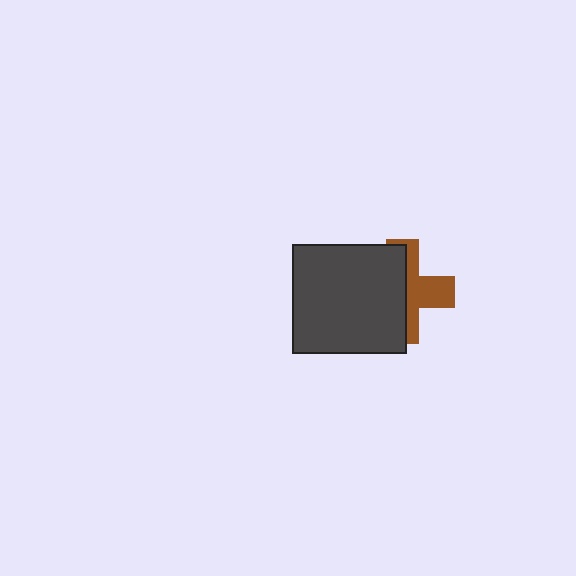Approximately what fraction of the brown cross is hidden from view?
Roughly 57% of the brown cross is hidden behind the dark gray rectangle.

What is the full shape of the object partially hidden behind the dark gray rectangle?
The partially hidden object is a brown cross.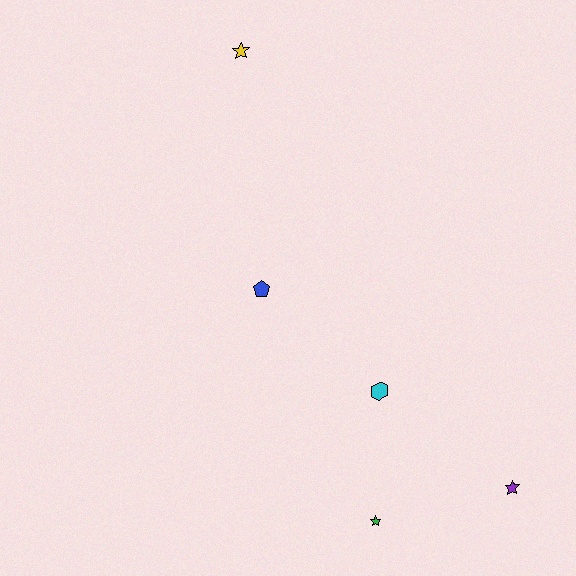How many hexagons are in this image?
There is 1 hexagon.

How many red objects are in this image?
There are no red objects.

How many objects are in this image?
There are 5 objects.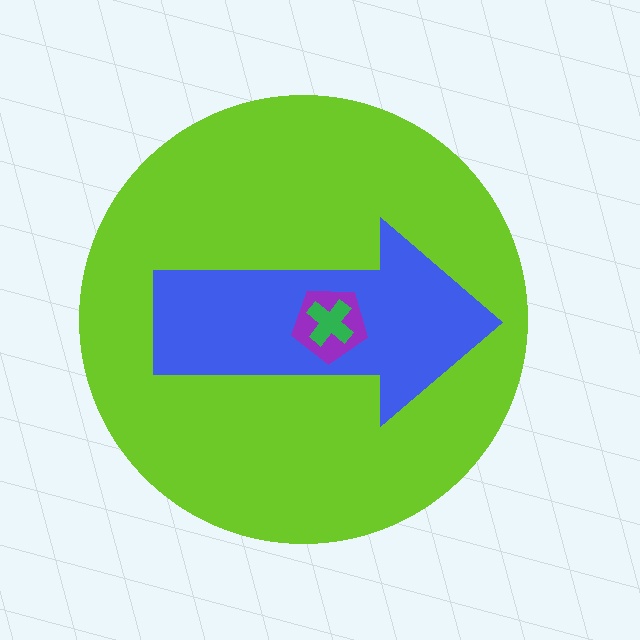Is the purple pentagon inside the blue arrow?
Yes.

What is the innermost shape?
The green cross.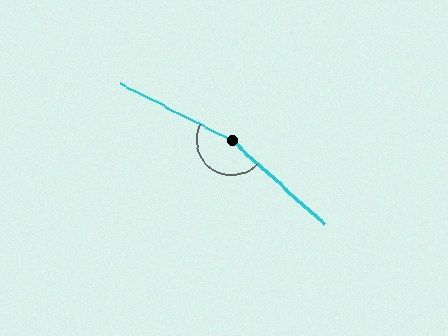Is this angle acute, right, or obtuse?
It is obtuse.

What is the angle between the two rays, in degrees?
Approximately 165 degrees.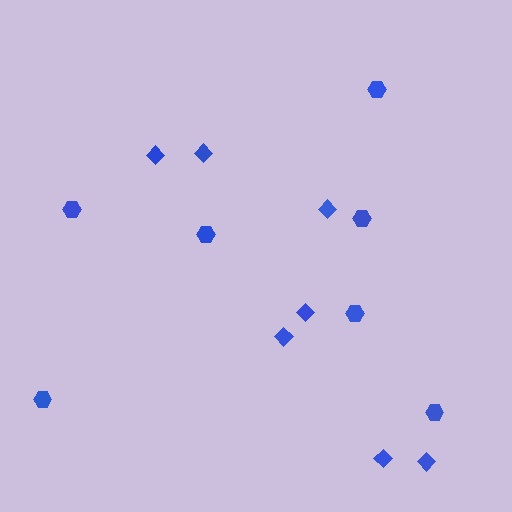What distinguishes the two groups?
There are 2 groups: one group of hexagons (7) and one group of diamonds (7).